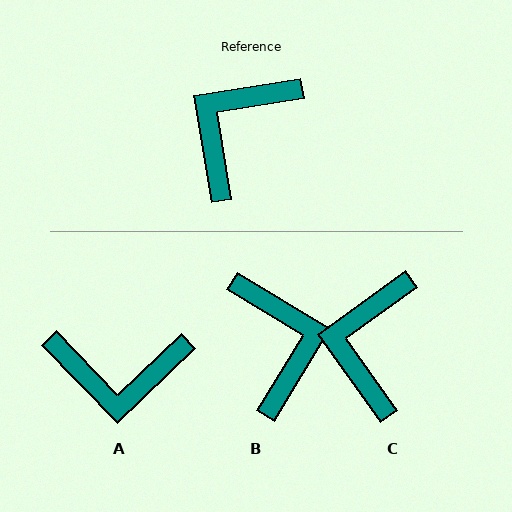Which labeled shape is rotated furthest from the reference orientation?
B, about 130 degrees away.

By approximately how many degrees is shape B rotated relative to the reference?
Approximately 130 degrees clockwise.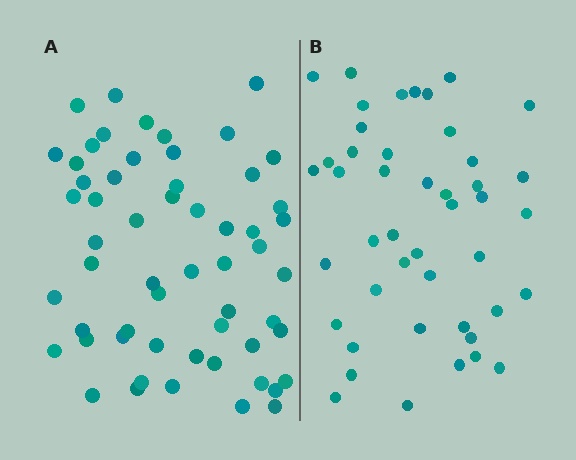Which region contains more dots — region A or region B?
Region A (the left region) has more dots.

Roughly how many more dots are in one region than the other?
Region A has roughly 12 or so more dots than region B.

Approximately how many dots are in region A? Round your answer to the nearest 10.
About 60 dots. (The exact count is 57, which rounds to 60.)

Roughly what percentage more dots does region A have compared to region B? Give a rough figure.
About 25% more.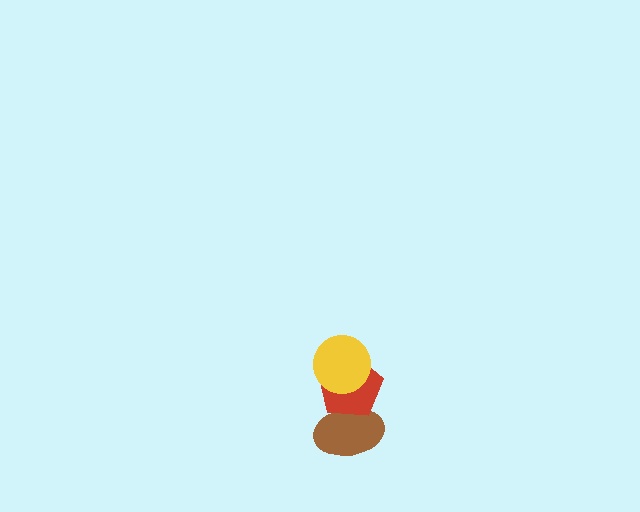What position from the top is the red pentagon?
The red pentagon is 2nd from the top.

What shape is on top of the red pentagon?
The yellow circle is on top of the red pentagon.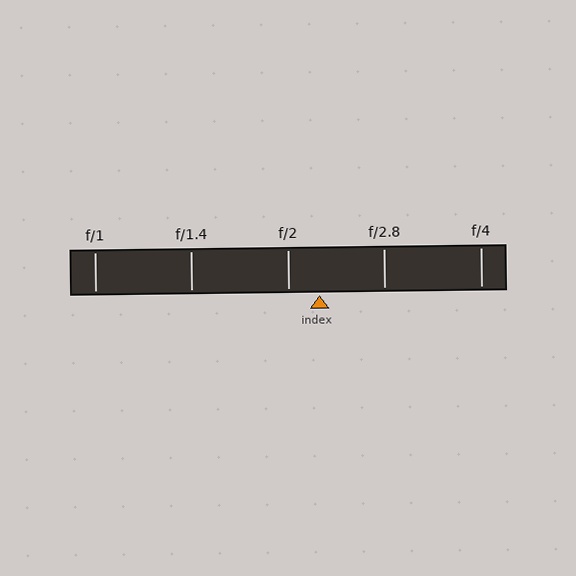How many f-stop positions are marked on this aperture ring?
There are 5 f-stop positions marked.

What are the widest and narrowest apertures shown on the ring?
The widest aperture shown is f/1 and the narrowest is f/4.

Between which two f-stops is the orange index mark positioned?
The index mark is between f/2 and f/2.8.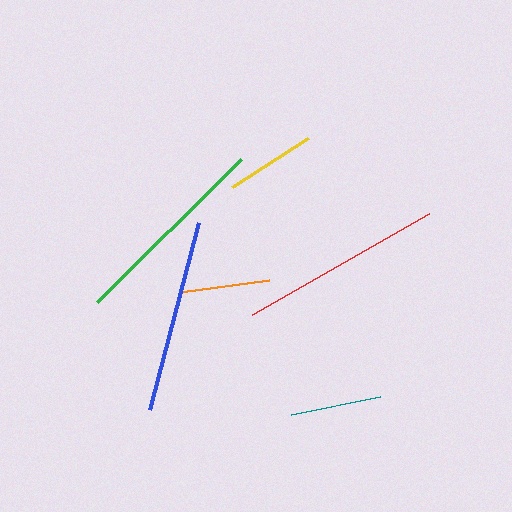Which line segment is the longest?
The red line is the longest at approximately 204 pixels.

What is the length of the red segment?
The red segment is approximately 204 pixels long.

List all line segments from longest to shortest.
From longest to shortest: red, green, blue, teal, yellow, orange.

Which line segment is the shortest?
The orange line is the shortest at approximately 89 pixels.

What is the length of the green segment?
The green segment is approximately 202 pixels long.